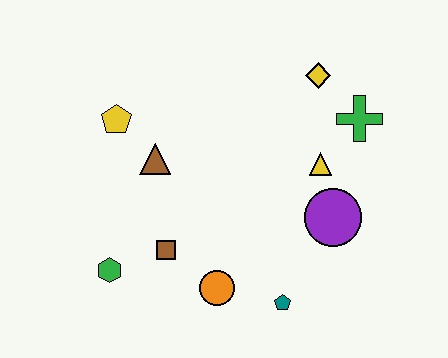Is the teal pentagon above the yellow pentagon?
No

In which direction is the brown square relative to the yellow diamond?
The brown square is below the yellow diamond.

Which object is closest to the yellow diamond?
The green cross is closest to the yellow diamond.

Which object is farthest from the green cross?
The green hexagon is farthest from the green cross.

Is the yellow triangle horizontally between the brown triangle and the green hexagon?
No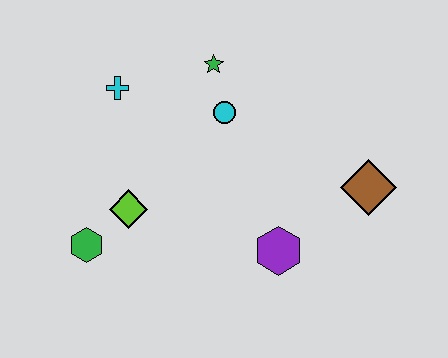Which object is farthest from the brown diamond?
The green hexagon is farthest from the brown diamond.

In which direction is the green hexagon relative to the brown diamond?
The green hexagon is to the left of the brown diamond.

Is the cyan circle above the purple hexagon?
Yes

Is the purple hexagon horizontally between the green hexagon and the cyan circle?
No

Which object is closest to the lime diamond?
The green hexagon is closest to the lime diamond.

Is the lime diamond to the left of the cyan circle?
Yes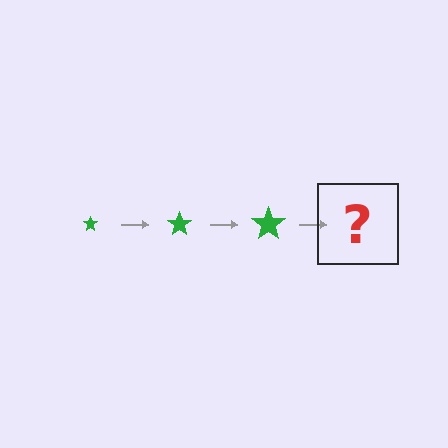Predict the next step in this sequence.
The next step is a green star, larger than the previous one.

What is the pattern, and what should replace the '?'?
The pattern is that the star gets progressively larger each step. The '?' should be a green star, larger than the previous one.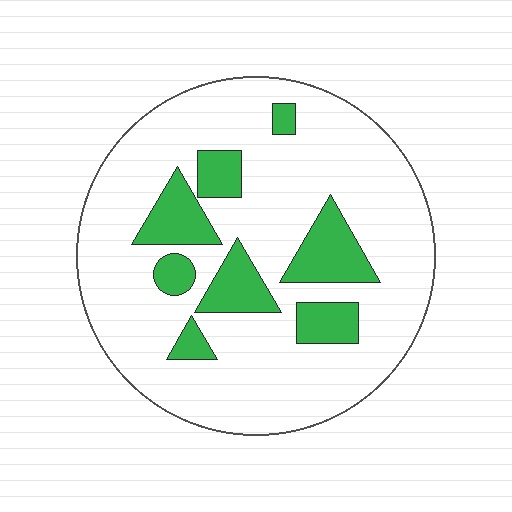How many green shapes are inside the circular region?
8.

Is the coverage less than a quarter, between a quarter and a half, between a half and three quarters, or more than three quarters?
Less than a quarter.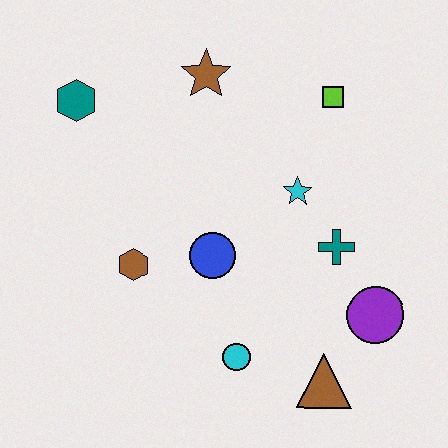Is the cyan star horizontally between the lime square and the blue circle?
Yes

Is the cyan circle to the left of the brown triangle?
Yes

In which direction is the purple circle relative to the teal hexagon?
The purple circle is to the right of the teal hexagon.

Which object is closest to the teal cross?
The cyan star is closest to the teal cross.